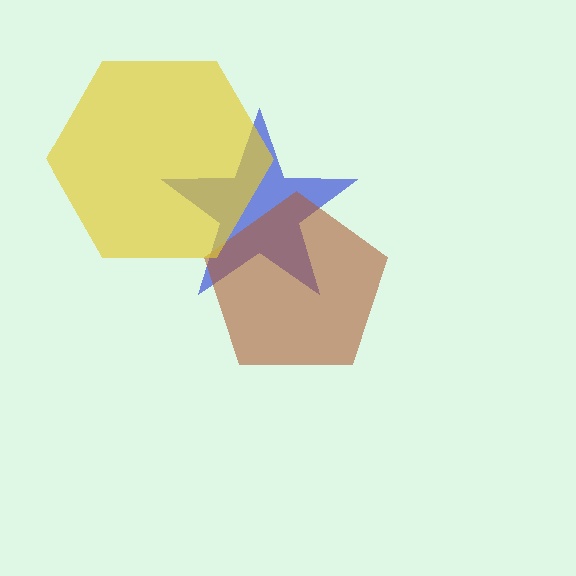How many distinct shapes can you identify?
There are 3 distinct shapes: a blue star, a brown pentagon, a yellow hexagon.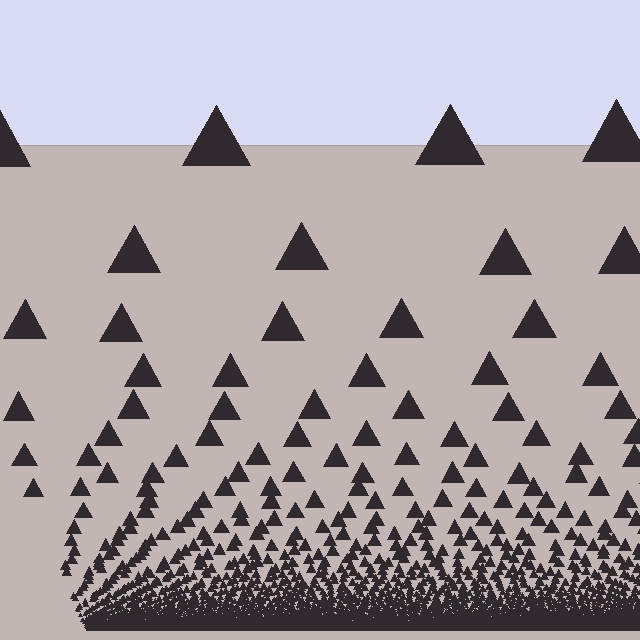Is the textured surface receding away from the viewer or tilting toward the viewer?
The surface appears to tilt toward the viewer. Texture elements get larger and sparser toward the top.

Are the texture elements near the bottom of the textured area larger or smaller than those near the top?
Smaller. The gradient is inverted — elements near the bottom are smaller and denser.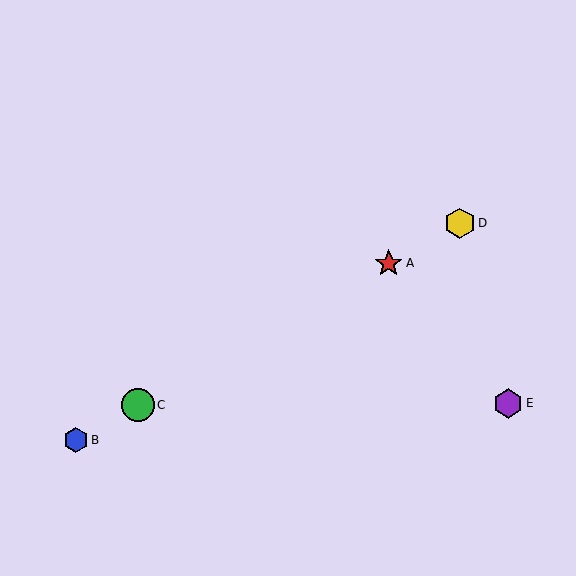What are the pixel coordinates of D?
Object D is at (460, 223).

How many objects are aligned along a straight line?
4 objects (A, B, C, D) are aligned along a straight line.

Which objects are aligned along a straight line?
Objects A, B, C, D are aligned along a straight line.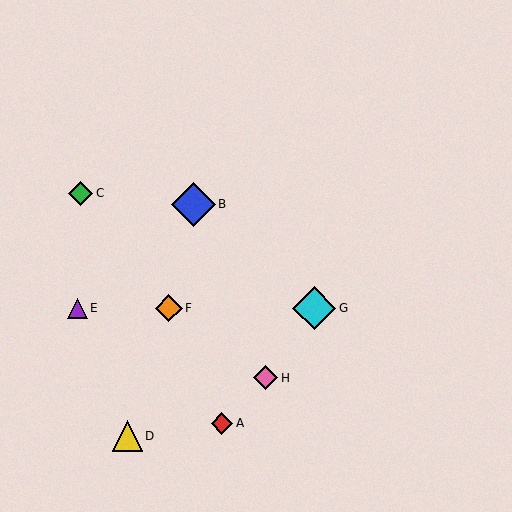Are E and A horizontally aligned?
No, E is at y≈308 and A is at y≈423.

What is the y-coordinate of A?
Object A is at y≈423.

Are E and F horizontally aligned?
Yes, both are at y≈308.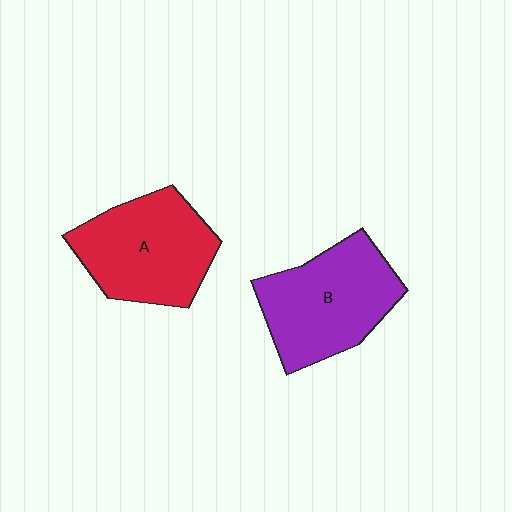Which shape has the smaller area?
Shape A (red).